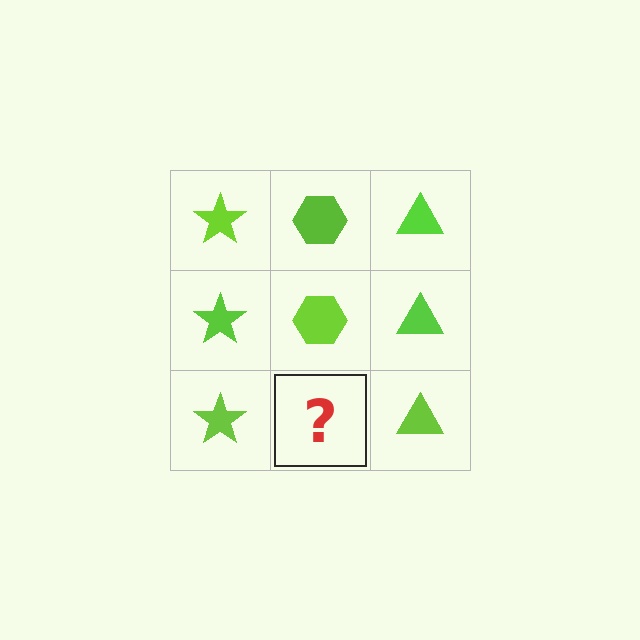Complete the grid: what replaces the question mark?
The question mark should be replaced with a lime hexagon.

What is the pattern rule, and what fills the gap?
The rule is that each column has a consistent shape. The gap should be filled with a lime hexagon.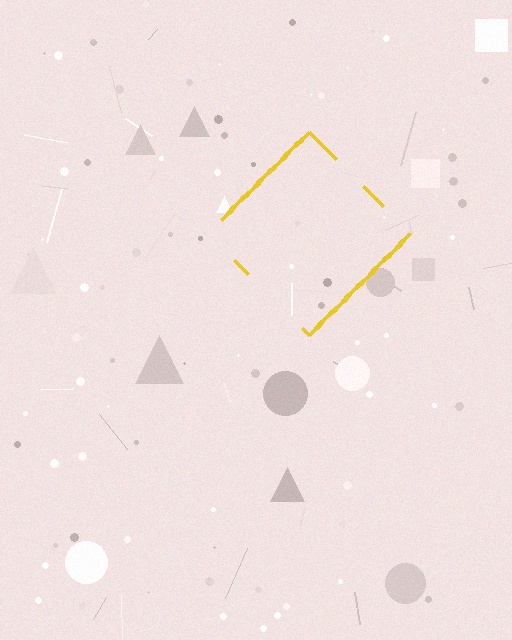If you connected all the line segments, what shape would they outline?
They would outline a diamond.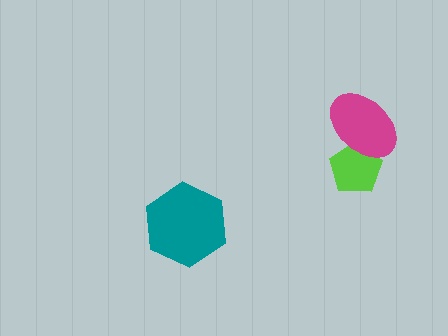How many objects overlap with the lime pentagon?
1 object overlaps with the lime pentagon.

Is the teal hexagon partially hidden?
No, no other shape covers it.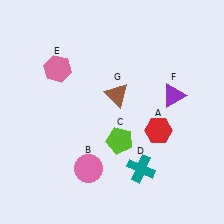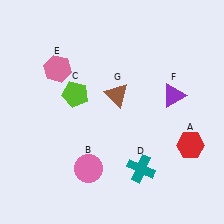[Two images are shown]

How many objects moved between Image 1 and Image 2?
2 objects moved between the two images.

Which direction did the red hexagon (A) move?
The red hexagon (A) moved right.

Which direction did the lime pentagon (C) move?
The lime pentagon (C) moved up.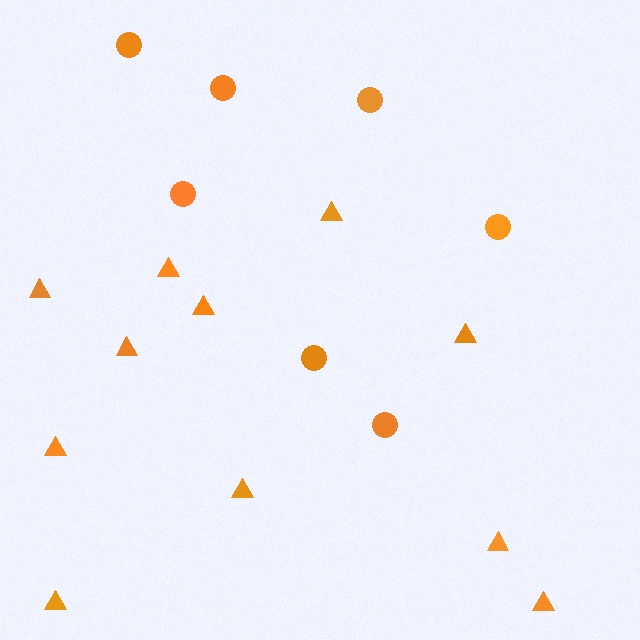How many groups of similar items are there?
There are 2 groups: one group of circles (7) and one group of triangles (11).